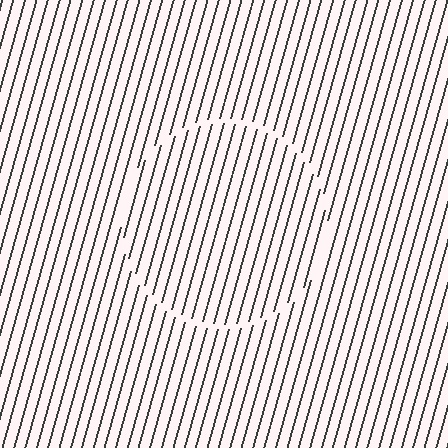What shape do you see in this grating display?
An illusory circle. The interior of the shape contains the same grating, shifted by half a period — the contour is defined by the phase discontinuity where line-ends from the inner and outer gratings abut.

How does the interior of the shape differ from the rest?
The interior of the shape contains the same grating, shifted by half a period — the contour is defined by the phase discontinuity where line-ends from the inner and outer gratings abut.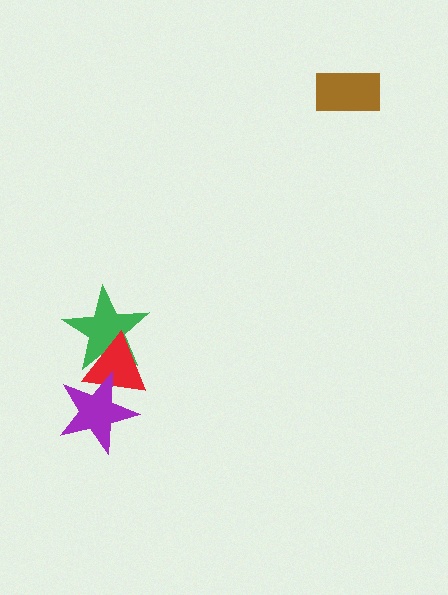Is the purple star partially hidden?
No, no other shape covers it.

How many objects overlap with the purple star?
1 object overlaps with the purple star.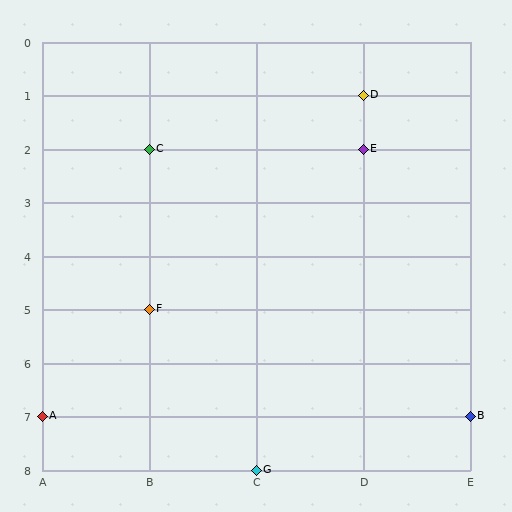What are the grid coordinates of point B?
Point B is at grid coordinates (E, 7).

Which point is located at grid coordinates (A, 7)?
Point A is at (A, 7).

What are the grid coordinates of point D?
Point D is at grid coordinates (D, 1).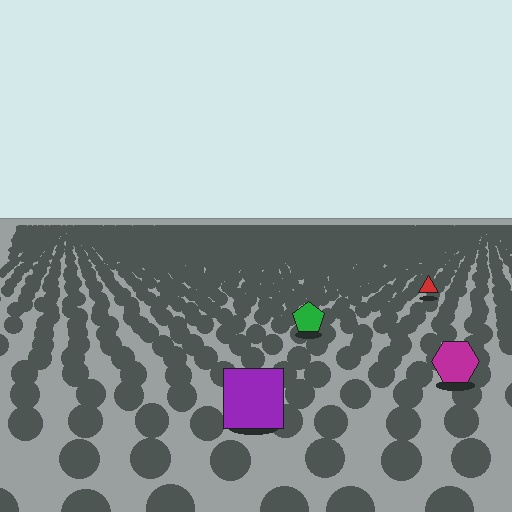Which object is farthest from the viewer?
The red triangle is farthest from the viewer. It appears smaller and the ground texture around it is denser.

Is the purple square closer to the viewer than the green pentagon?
Yes. The purple square is closer — you can tell from the texture gradient: the ground texture is coarser near it.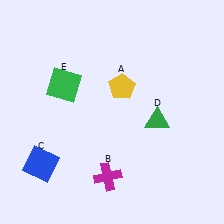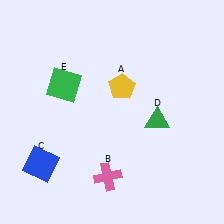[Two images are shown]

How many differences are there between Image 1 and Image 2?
There is 1 difference between the two images.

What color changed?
The cross (B) changed from magenta in Image 1 to pink in Image 2.